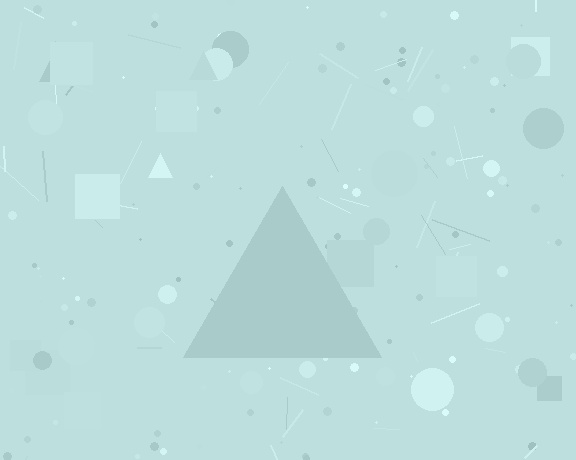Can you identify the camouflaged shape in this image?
The camouflaged shape is a triangle.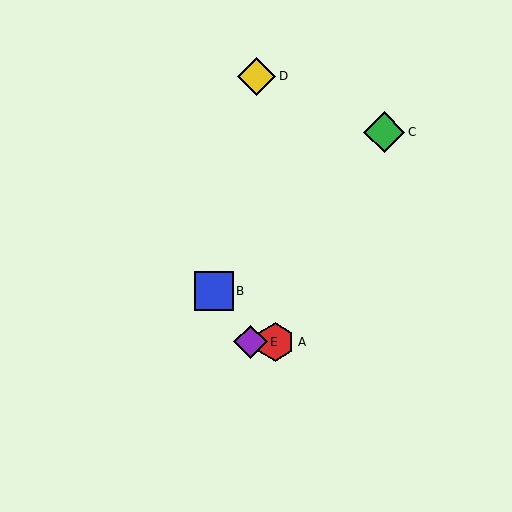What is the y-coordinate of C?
Object C is at y≈132.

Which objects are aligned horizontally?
Objects A, E are aligned horizontally.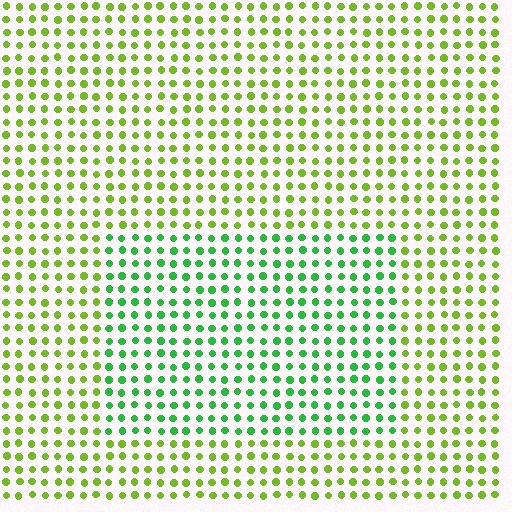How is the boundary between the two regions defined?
The boundary is defined purely by a slight shift in hue (about 39 degrees). Spacing, size, and orientation are identical on both sides.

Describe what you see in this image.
The image is filled with small lime elements in a uniform arrangement. A rectangle-shaped region is visible where the elements are tinted to a slightly different hue, forming a subtle color boundary.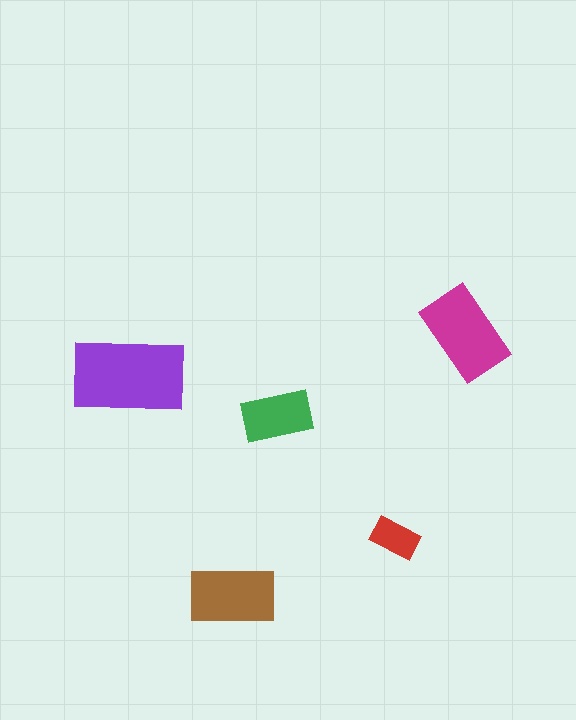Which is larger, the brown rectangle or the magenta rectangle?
The magenta one.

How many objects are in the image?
There are 5 objects in the image.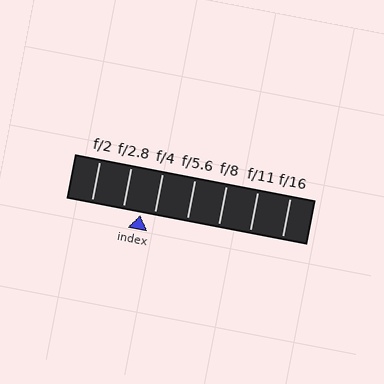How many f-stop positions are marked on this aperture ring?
There are 7 f-stop positions marked.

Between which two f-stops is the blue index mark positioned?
The index mark is between f/2.8 and f/4.